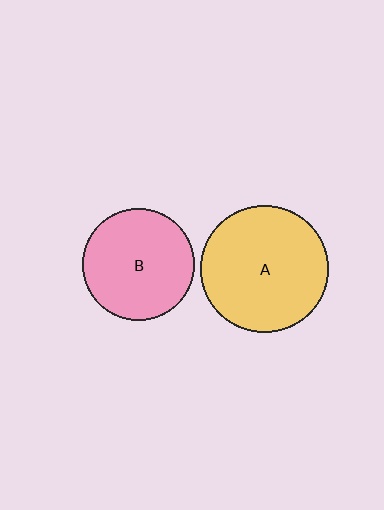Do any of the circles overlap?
No, none of the circles overlap.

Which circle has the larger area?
Circle A (yellow).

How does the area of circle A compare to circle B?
Approximately 1.3 times.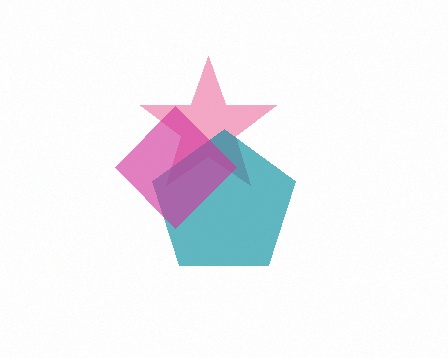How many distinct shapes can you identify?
There are 3 distinct shapes: a pink star, a teal pentagon, a magenta diamond.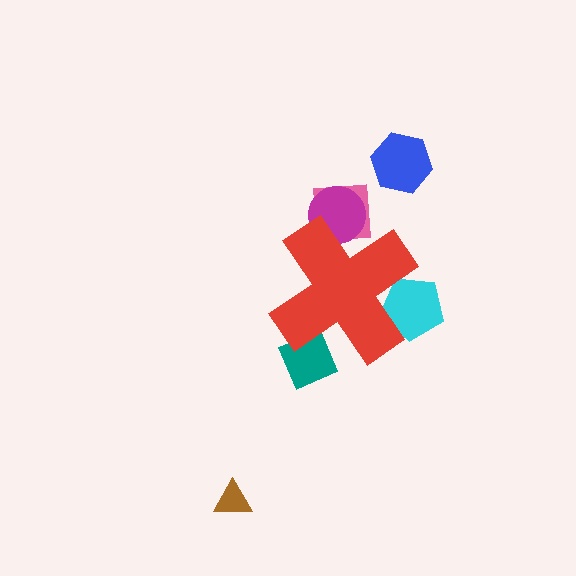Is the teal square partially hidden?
Yes, the teal square is partially hidden behind the red cross.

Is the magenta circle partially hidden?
Yes, the magenta circle is partially hidden behind the red cross.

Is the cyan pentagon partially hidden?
Yes, the cyan pentagon is partially hidden behind the red cross.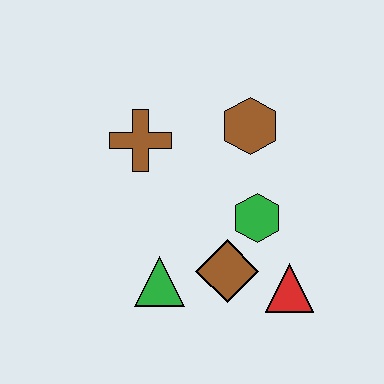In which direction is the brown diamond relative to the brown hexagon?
The brown diamond is below the brown hexagon.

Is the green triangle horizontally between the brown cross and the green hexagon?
Yes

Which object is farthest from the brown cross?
The red triangle is farthest from the brown cross.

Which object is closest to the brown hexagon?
The green hexagon is closest to the brown hexagon.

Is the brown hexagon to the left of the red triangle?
Yes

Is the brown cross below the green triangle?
No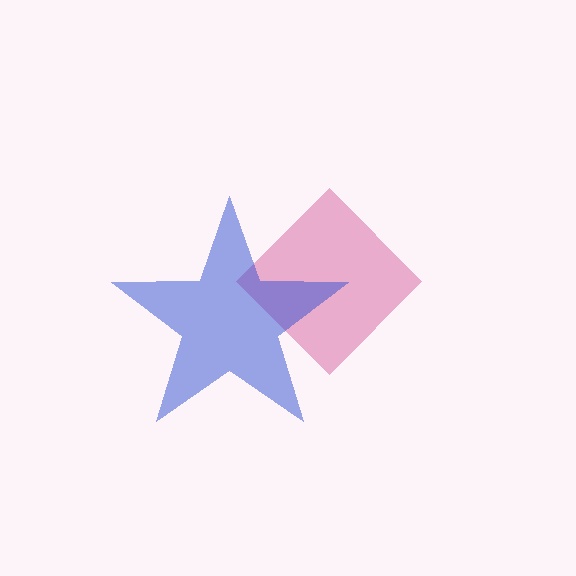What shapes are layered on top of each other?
The layered shapes are: a magenta diamond, a blue star.